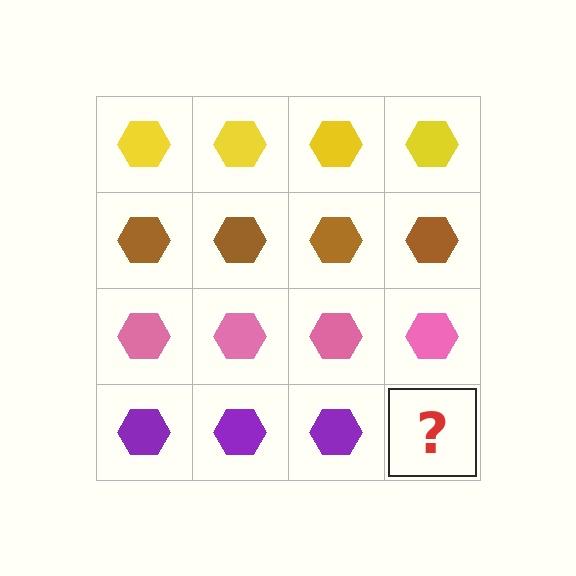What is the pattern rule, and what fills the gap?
The rule is that each row has a consistent color. The gap should be filled with a purple hexagon.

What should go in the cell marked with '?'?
The missing cell should contain a purple hexagon.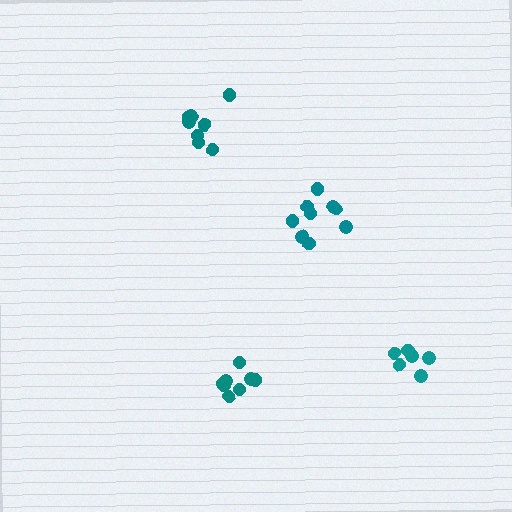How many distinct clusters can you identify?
There are 4 distinct clusters.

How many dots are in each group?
Group 1: 9 dots, Group 2: 6 dots, Group 3: 8 dots, Group 4: 9 dots (32 total).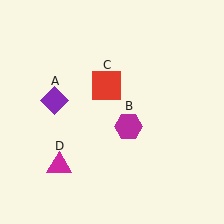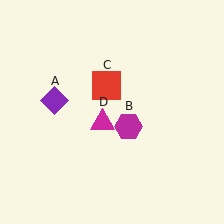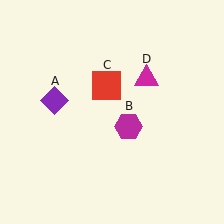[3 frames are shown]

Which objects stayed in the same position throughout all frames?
Purple diamond (object A) and magenta hexagon (object B) and red square (object C) remained stationary.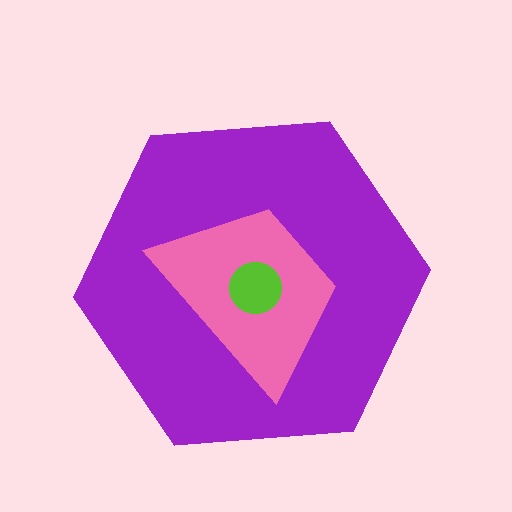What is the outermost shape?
The purple hexagon.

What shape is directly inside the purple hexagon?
The pink trapezoid.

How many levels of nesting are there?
3.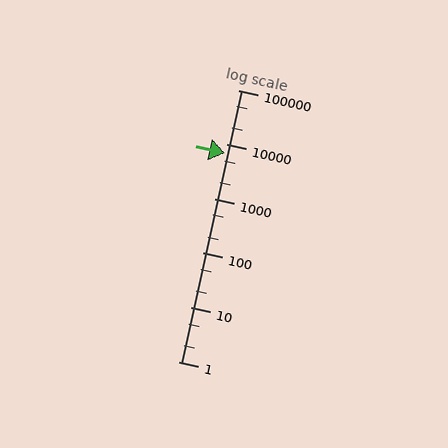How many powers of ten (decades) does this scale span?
The scale spans 5 decades, from 1 to 100000.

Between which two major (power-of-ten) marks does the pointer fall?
The pointer is between 1000 and 10000.